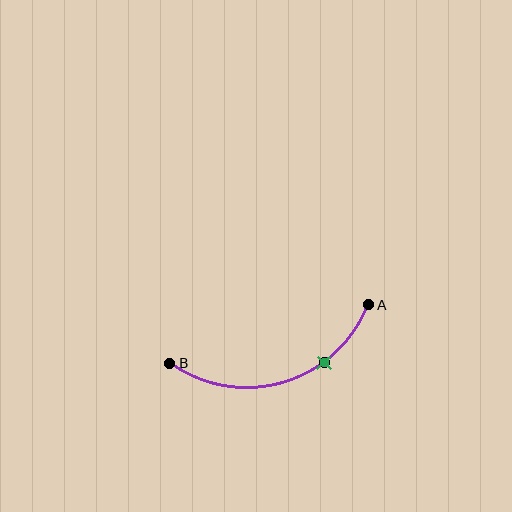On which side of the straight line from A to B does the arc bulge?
The arc bulges below the straight line connecting A and B.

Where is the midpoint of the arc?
The arc midpoint is the point on the curve farthest from the straight line joining A and B. It sits below that line.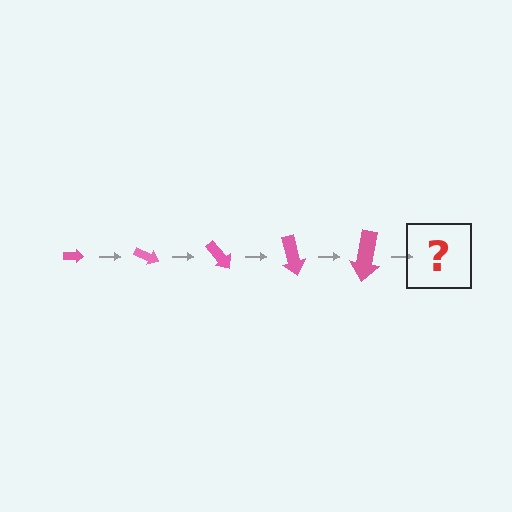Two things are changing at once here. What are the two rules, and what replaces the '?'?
The two rules are that the arrow grows larger each step and it rotates 25 degrees each step. The '?' should be an arrow, larger than the previous one and rotated 125 degrees from the start.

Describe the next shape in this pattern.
It should be an arrow, larger than the previous one and rotated 125 degrees from the start.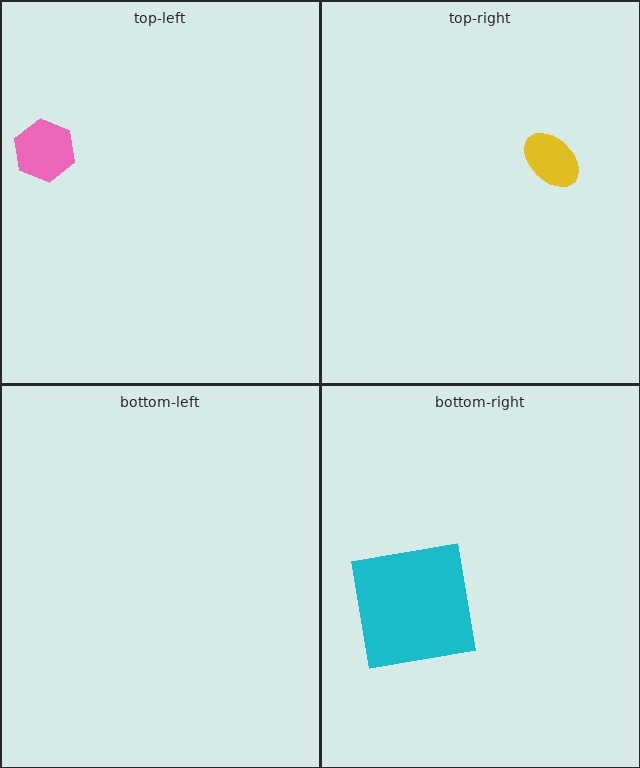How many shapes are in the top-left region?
1.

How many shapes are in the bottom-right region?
1.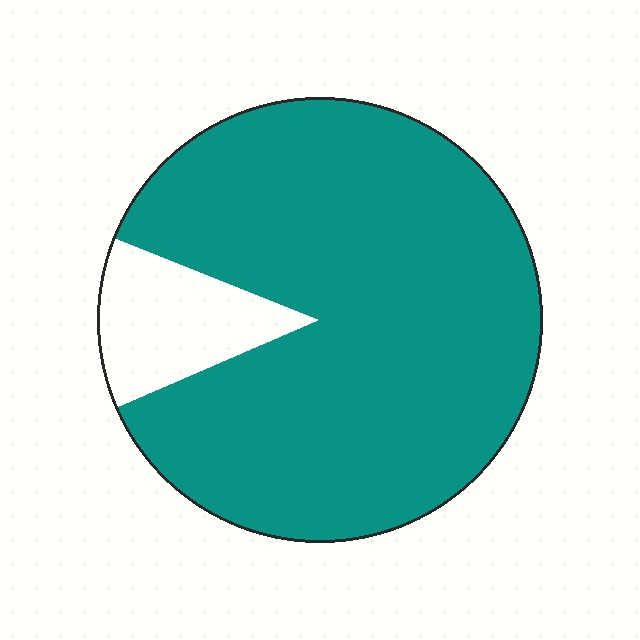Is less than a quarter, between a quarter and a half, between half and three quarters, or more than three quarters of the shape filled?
More than three quarters.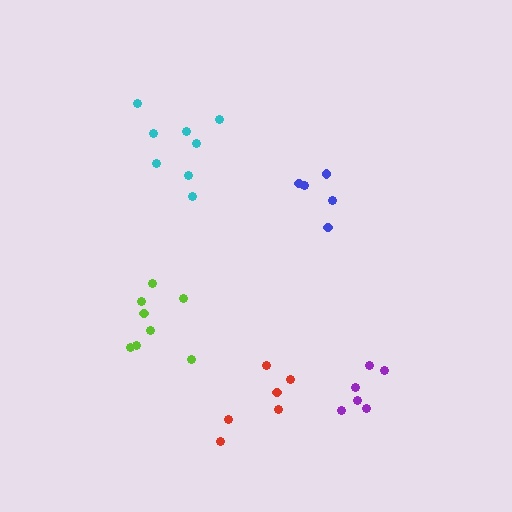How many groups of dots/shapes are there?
There are 5 groups.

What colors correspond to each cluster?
The clusters are colored: blue, lime, red, cyan, purple.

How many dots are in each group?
Group 1: 5 dots, Group 2: 8 dots, Group 3: 6 dots, Group 4: 8 dots, Group 5: 6 dots (33 total).